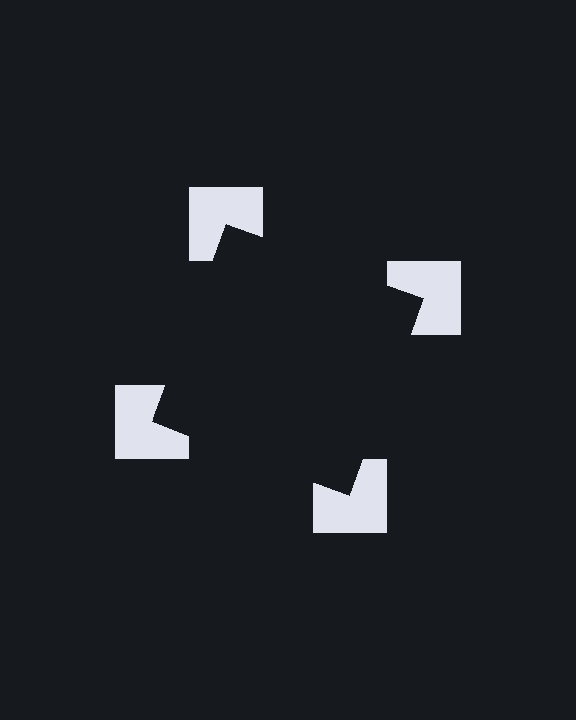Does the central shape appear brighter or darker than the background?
It typically appears slightly darker than the background, even though no actual brightness change is drawn.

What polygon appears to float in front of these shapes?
An illusory square — its edges are inferred from the aligned wedge cuts in the notched squares, not physically drawn.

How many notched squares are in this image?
There are 4 — one at each vertex of the illusory square.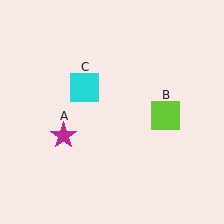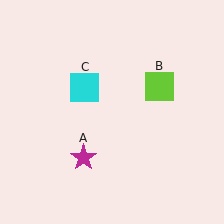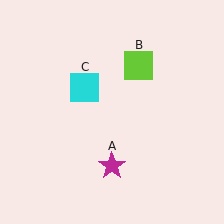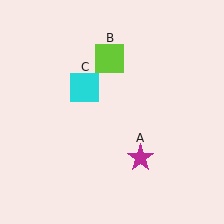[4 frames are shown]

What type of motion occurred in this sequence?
The magenta star (object A), lime square (object B) rotated counterclockwise around the center of the scene.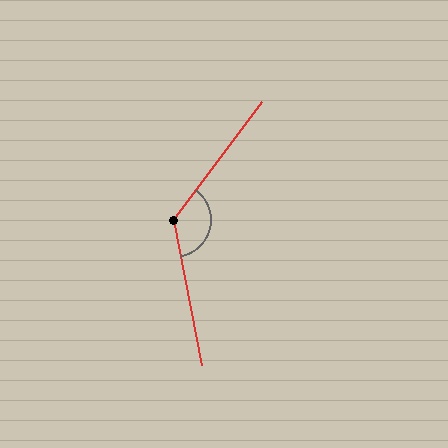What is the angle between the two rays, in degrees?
Approximately 132 degrees.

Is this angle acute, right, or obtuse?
It is obtuse.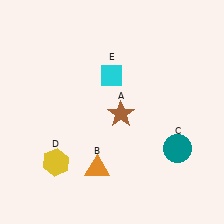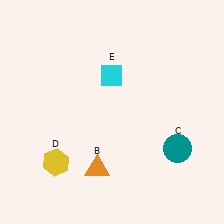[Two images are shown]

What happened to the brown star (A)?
The brown star (A) was removed in Image 2. It was in the bottom-right area of Image 1.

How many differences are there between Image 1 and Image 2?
There is 1 difference between the two images.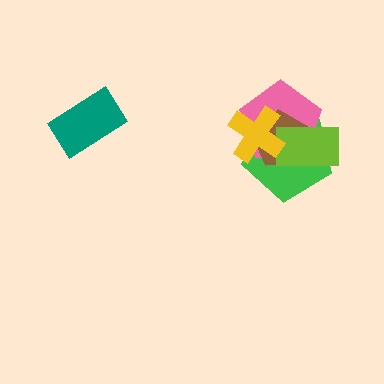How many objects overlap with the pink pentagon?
4 objects overlap with the pink pentagon.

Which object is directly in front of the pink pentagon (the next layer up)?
The brown pentagon is directly in front of the pink pentagon.